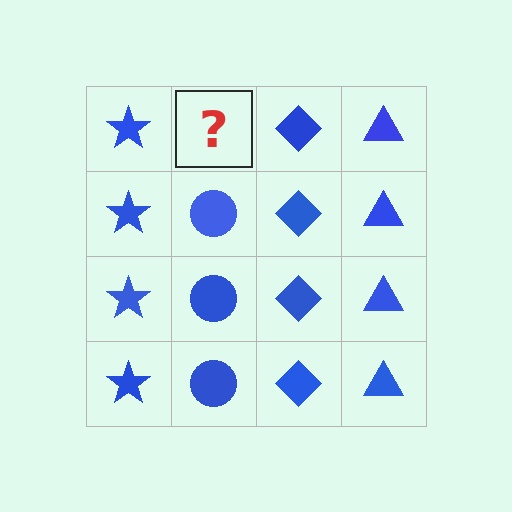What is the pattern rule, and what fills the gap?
The rule is that each column has a consistent shape. The gap should be filled with a blue circle.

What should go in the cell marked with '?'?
The missing cell should contain a blue circle.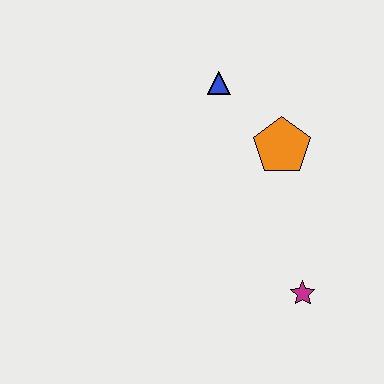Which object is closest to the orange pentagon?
The blue triangle is closest to the orange pentagon.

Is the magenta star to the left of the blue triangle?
No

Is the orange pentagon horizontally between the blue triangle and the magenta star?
Yes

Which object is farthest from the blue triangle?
The magenta star is farthest from the blue triangle.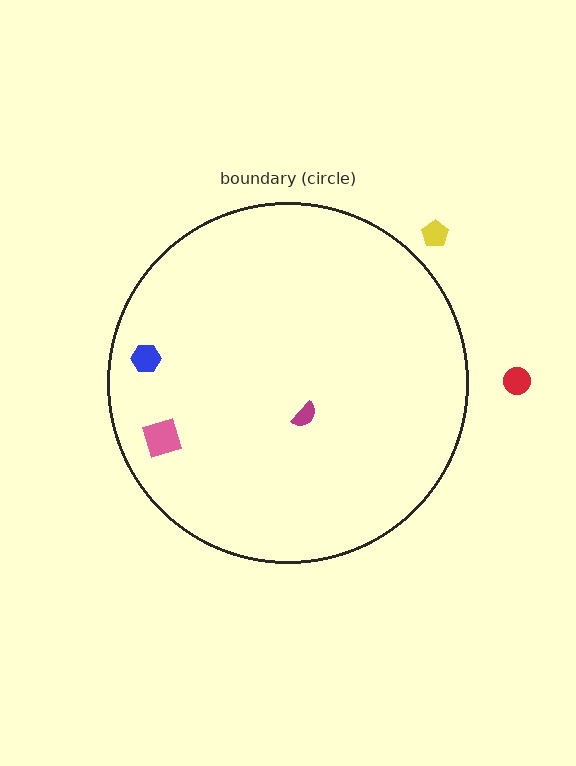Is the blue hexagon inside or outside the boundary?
Inside.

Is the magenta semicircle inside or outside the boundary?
Inside.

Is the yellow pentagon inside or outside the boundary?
Outside.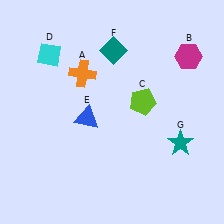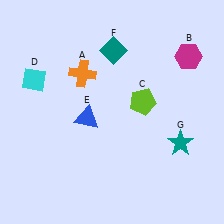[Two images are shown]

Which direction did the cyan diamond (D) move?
The cyan diamond (D) moved down.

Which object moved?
The cyan diamond (D) moved down.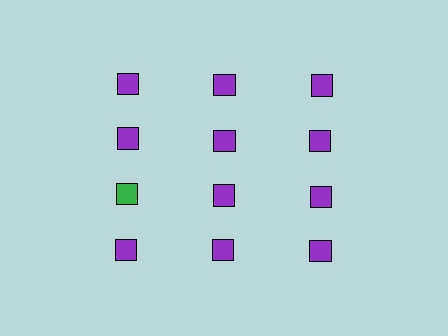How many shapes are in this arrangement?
There are 12 shapes arranged in a grid pattern.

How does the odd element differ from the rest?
It has a different color: green instead of purple.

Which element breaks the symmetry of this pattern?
The green square in the third row, leftmost column breaks the symmetry. All other shapes are purple squares.